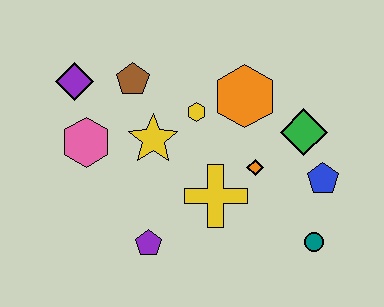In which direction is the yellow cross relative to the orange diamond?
The yellow cross is to the left of the orange diamond.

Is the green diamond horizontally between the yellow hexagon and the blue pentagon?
Yes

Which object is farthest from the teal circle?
The purple diamond is farthest from the teal circle.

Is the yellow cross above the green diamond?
No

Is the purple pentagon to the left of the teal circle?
Yes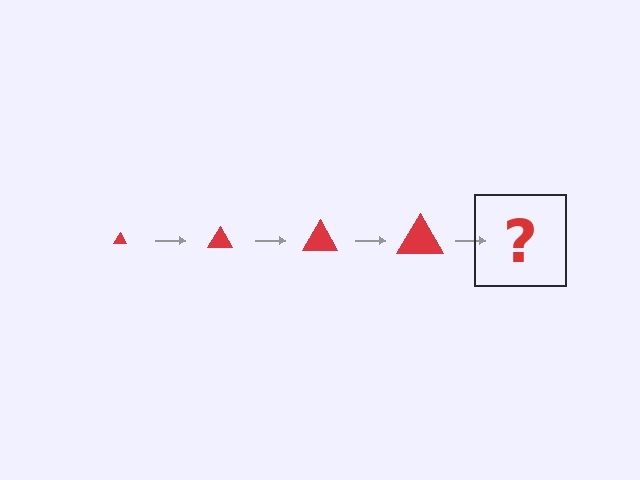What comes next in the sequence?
The next element should be a red triangle, larger than the previous one.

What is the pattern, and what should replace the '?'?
The pattern is that the triangle gets progressively larger each step. The '?' should be a red triangle, larger than the previous one.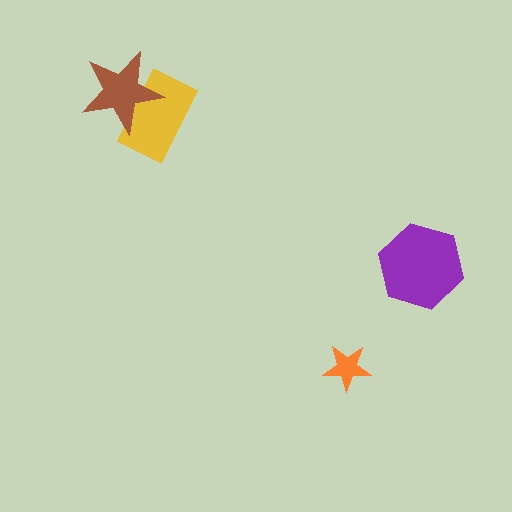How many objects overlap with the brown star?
1 object overlaps with the brown star.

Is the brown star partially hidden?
No, no other shape covers it.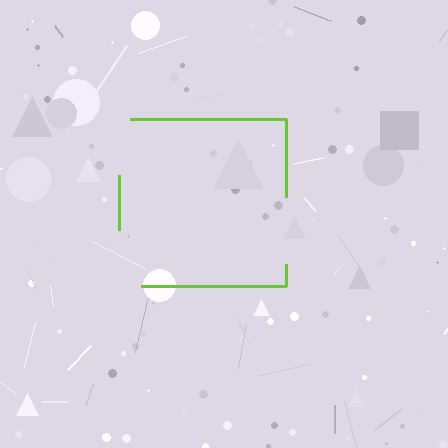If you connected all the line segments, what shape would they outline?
They would outline a square.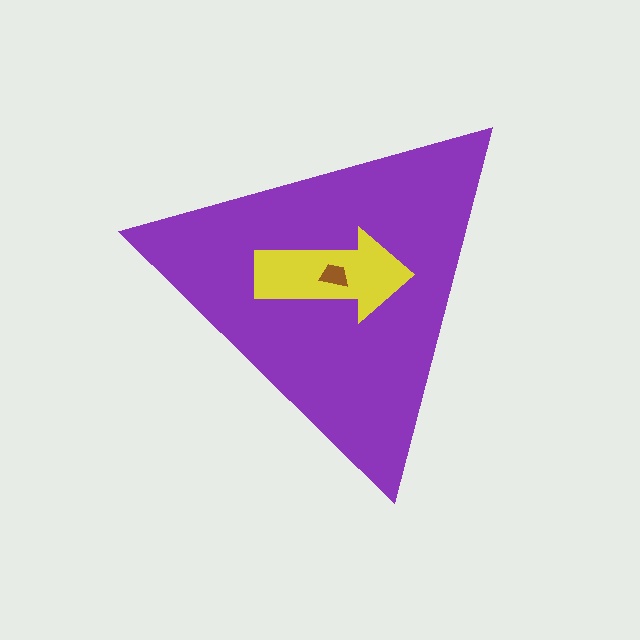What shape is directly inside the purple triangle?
The yellow arrow.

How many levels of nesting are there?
3.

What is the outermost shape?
The purple triangle.